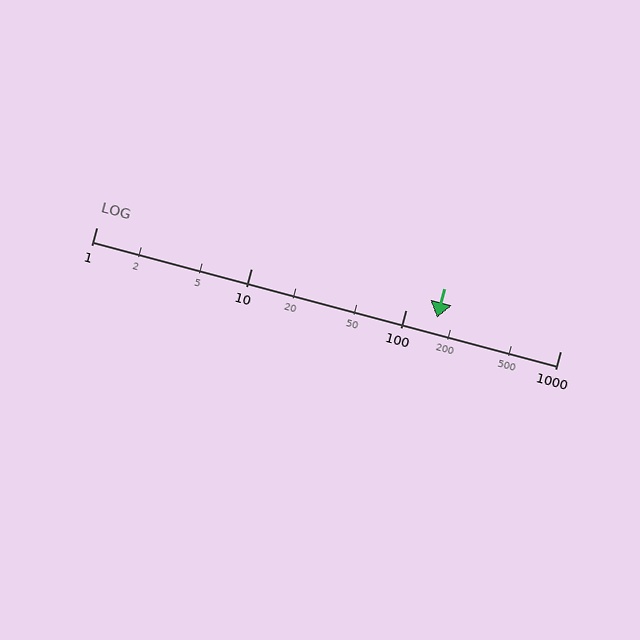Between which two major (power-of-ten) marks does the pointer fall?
The pointer is between 100 and 1000.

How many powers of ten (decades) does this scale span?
The scale spans 3 decades, from 1 to 1000.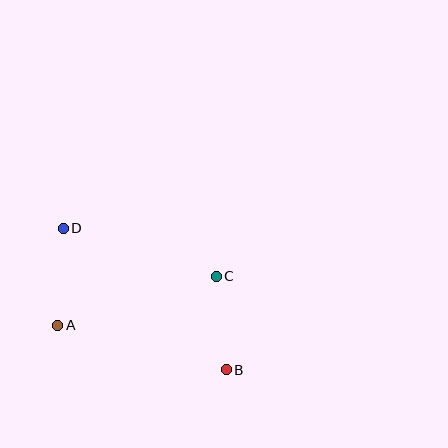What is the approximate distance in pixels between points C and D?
The distance between C and D is approximately 160 pixels.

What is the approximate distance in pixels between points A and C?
The distance between A and C is approximately 166 pixels.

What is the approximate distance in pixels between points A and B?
The distance between A and B is approximately 174 pixels.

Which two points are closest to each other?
Points B and C are closest to each other.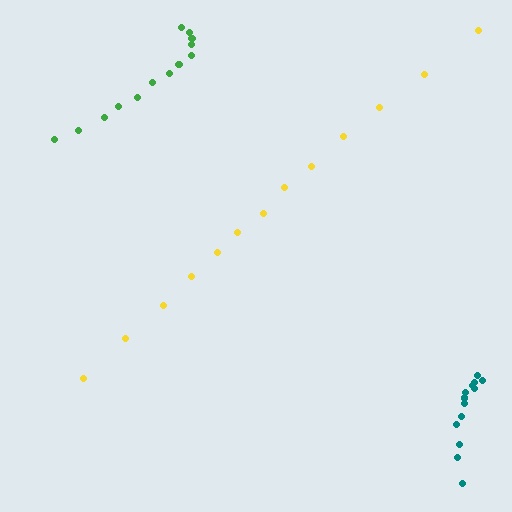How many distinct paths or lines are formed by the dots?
There are 3 distinct paths.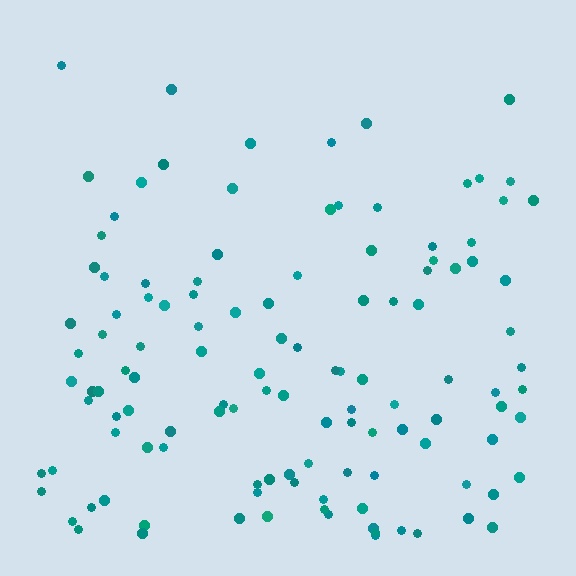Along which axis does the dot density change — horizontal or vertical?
Vertical.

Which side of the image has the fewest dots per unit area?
The top.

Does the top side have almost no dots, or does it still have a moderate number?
Still a moderate number, just noticeably fewer than the bottom.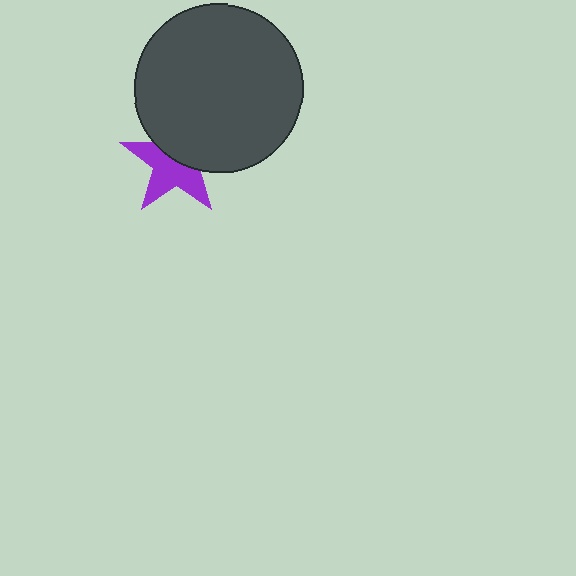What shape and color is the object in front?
The object in front is a dark gray circle.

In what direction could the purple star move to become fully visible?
The purple star could move down. That would shift it out from behind the dark gray circle entirely.